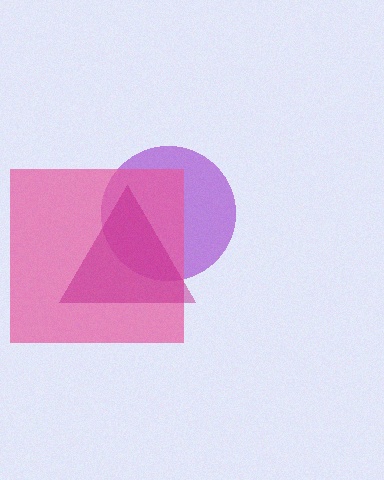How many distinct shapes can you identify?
There are 3 distinct shapes: a purple circle, a pink square, a magenta triangle.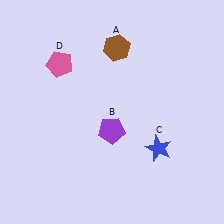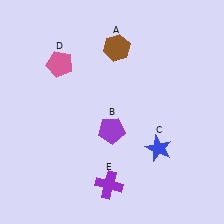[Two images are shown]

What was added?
A purple cross (E) was added in Image 2.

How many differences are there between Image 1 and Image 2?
There is 1 difference between the two images.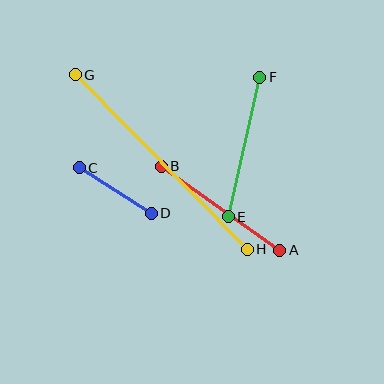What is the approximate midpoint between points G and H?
The midpoint is at approximately (161, 162) pixels.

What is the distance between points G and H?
The distance is approximately 245 pixels.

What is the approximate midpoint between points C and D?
The midpoint is at approximately (115, 190) pixels.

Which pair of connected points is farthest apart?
Points G and H are farthest apart.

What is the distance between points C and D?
The distance is approximately 85 pixels.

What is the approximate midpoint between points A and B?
The midpoint is at approximately (221, 208) pixels.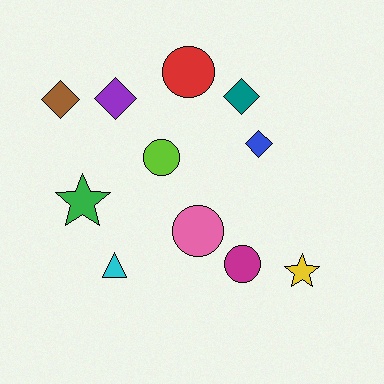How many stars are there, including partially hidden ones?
There are 2 stars.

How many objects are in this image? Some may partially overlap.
There are 11 objects.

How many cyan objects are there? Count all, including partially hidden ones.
There is 1 cyan object.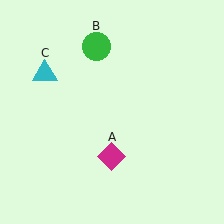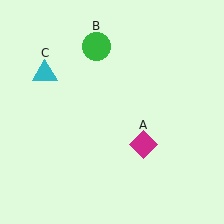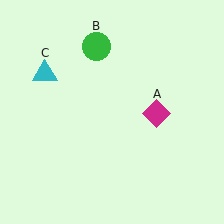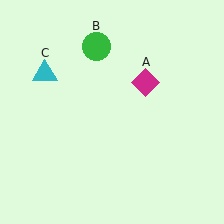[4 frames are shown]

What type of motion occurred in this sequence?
The magenta diamond (object A) rotated counterclockwise around the center of the scene.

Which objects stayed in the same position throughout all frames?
Green circle (object B) and cyan triangle (object C) remained stationary.